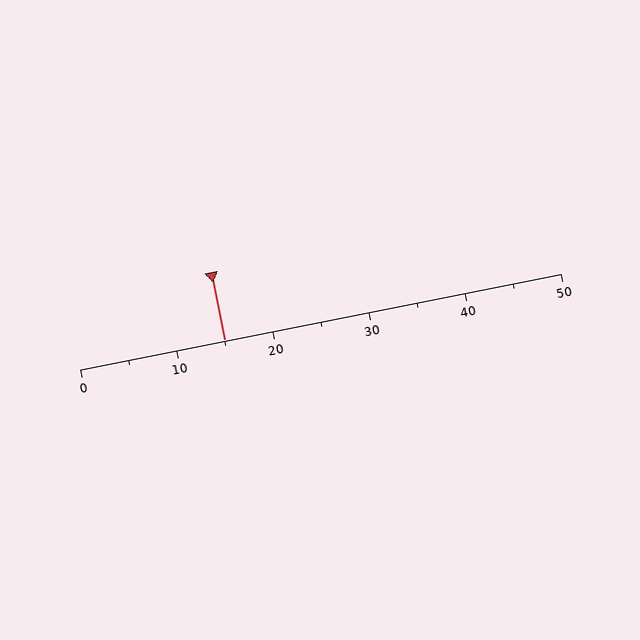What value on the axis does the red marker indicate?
The marker indicates approximately 15.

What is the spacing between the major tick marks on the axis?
The major ticks are spaced 10 apart.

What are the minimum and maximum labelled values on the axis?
The axis runs from 0 to 50.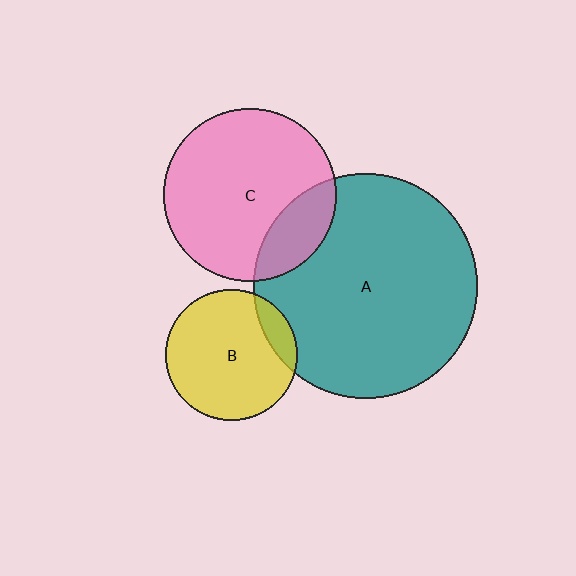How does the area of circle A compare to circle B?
Approximately 2.9 times.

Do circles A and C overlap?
Yes.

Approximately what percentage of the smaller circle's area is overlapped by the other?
Approximately 20%.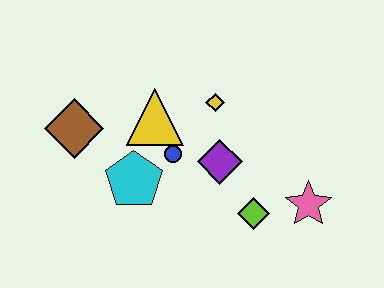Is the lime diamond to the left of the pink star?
Yes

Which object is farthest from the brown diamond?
The pink star is farthest from the brown diamond.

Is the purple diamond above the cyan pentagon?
Yes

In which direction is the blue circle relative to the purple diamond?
The blue circle is to the left of the purple diamond.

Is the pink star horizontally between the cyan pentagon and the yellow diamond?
No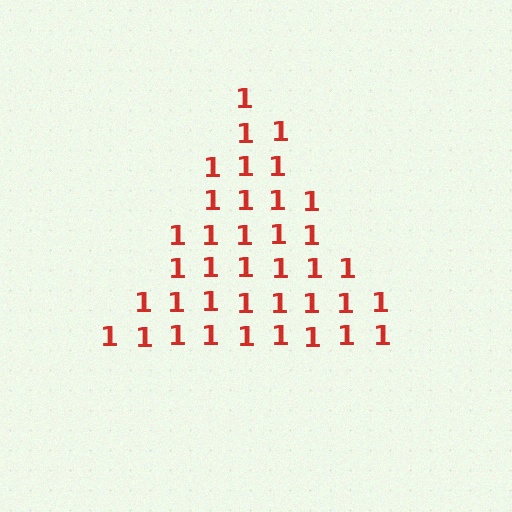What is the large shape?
The large shape is a triangle.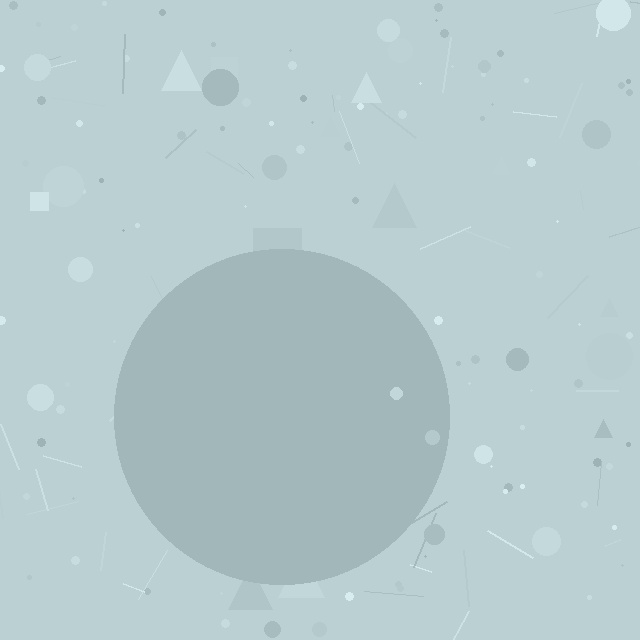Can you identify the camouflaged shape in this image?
The camouflaged shape is a circle.